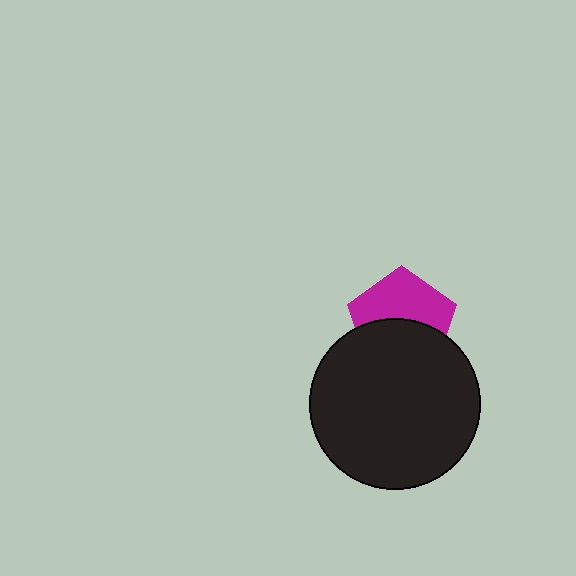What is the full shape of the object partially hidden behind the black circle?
The partially hidden object is a magenta pentagon.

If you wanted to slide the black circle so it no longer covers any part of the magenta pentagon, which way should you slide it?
Slide it down — that is the most direct way to separate the two shapes.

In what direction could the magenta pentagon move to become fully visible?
The magenta pentagon could move up. That would shift it out from behind the black circle entirely.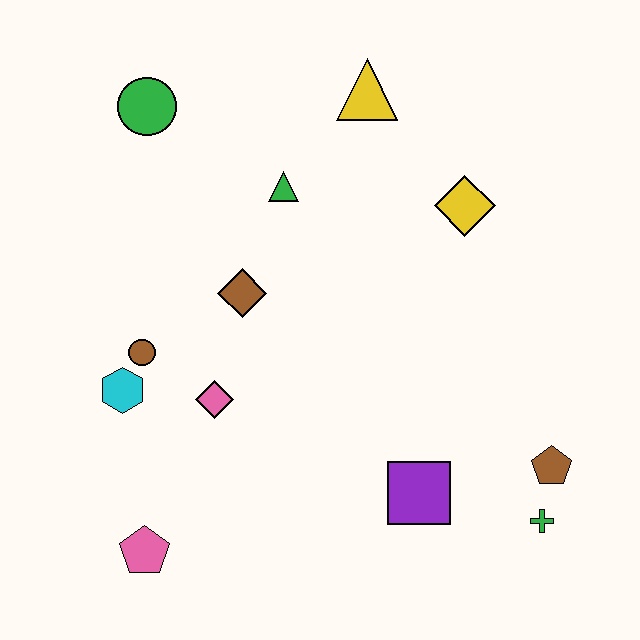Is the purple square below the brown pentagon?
Yes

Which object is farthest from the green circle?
The green cross is farthest from the green circle.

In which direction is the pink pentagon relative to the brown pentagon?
The pink pentagon is to the left of the brown pentagon.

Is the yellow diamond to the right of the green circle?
Yes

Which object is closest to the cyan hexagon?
The brown circle is closest to the cyan hexagon.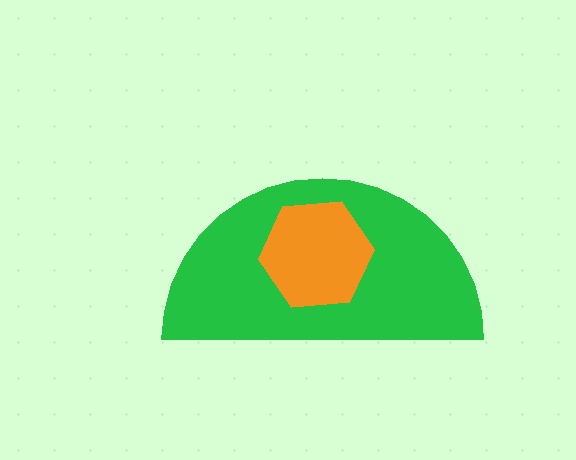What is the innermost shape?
The orange hexagon.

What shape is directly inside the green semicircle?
The orange hexagon.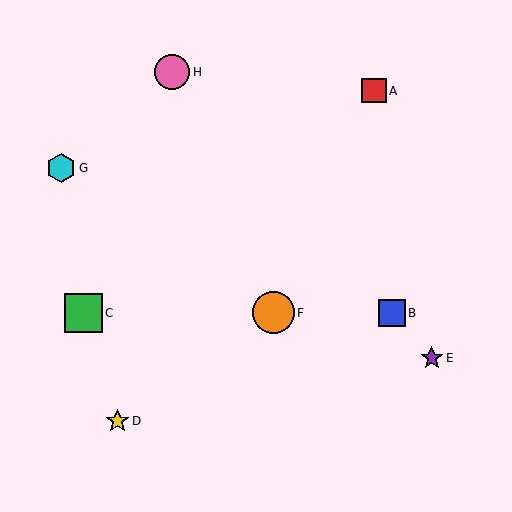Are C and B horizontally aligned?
Yes, both are at y≈313.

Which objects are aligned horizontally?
Objects B, C, F are aligned horizontally.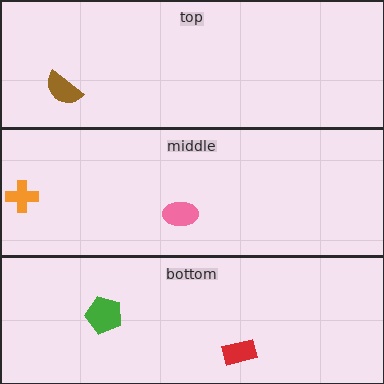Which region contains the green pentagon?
The bottom region.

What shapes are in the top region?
The brown semicircle.